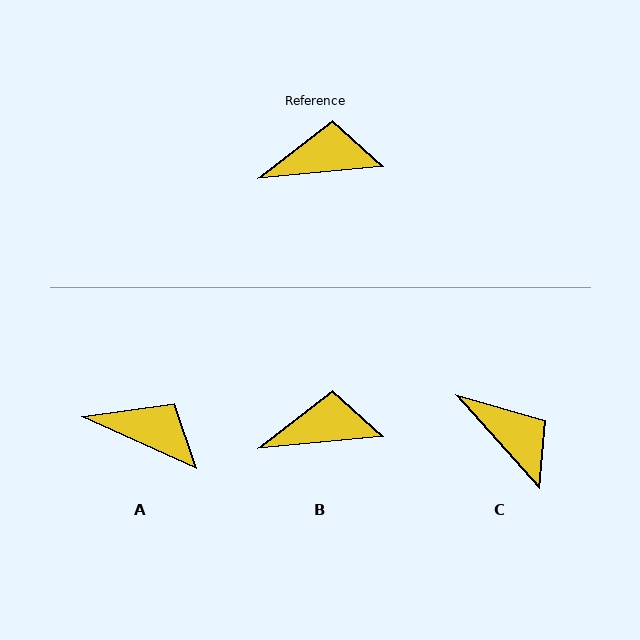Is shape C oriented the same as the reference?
No, it is off by about 53 degrees.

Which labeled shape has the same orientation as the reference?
B.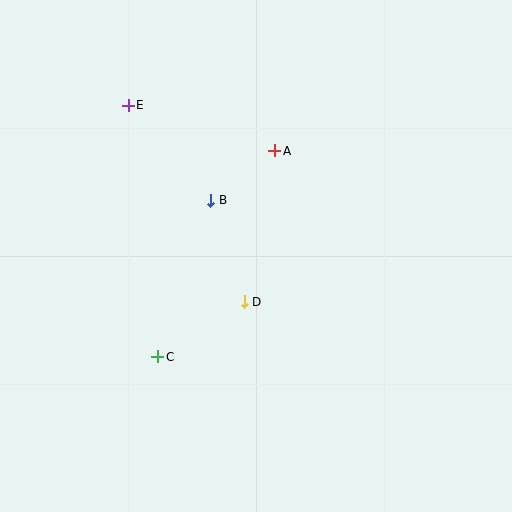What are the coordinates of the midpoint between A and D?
The midpoint between A and D is at (259, 226).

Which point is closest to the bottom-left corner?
Point C is closest to the bottom-left corner.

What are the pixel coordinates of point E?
Point E is at (128, 105).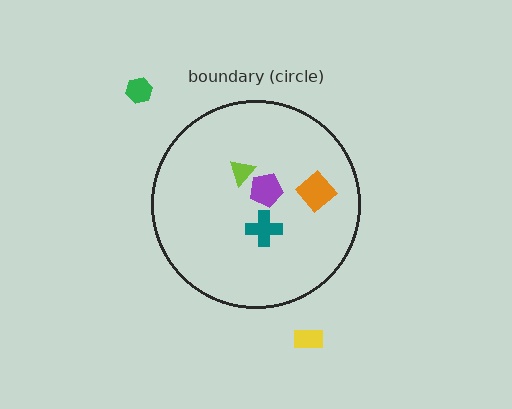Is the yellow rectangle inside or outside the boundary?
Outside.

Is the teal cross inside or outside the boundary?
Inside.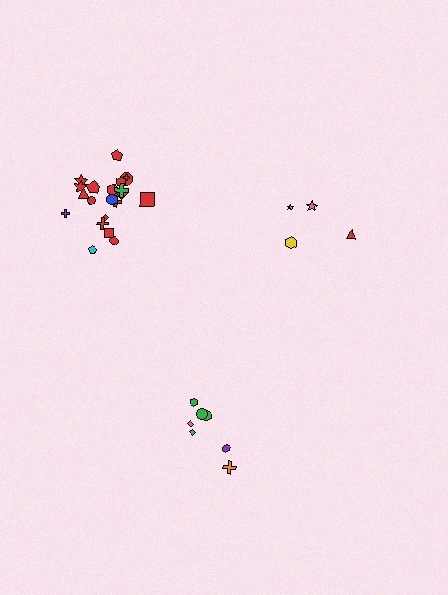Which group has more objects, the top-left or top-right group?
The top-left group.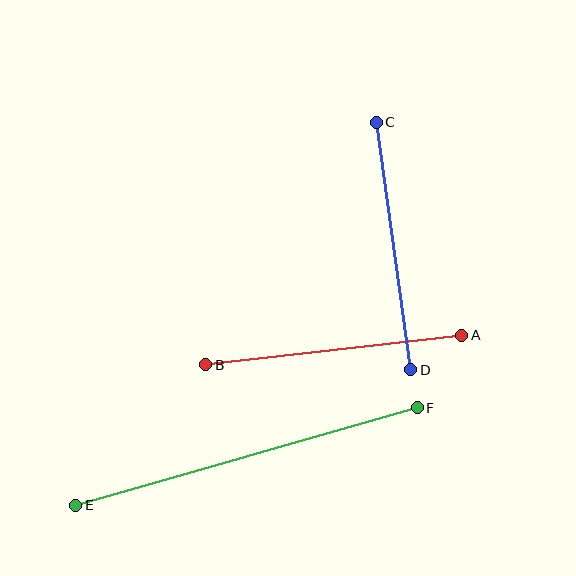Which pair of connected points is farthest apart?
Points E and F are farthest apart.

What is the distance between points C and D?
The distance is approximately 250 pixels.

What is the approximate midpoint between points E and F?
The midpoint is at approximately (246, 457) pixels.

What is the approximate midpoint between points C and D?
The midpoint is at approximately (394, 246) pixels.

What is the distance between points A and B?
The distance is approximately 258 pixels.